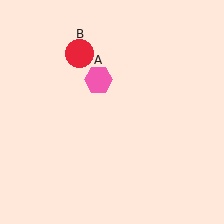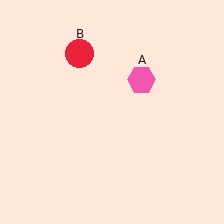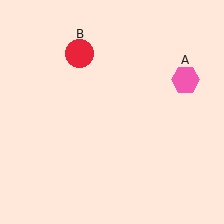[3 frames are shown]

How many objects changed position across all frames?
1 object changed position: pink hexagon (object A).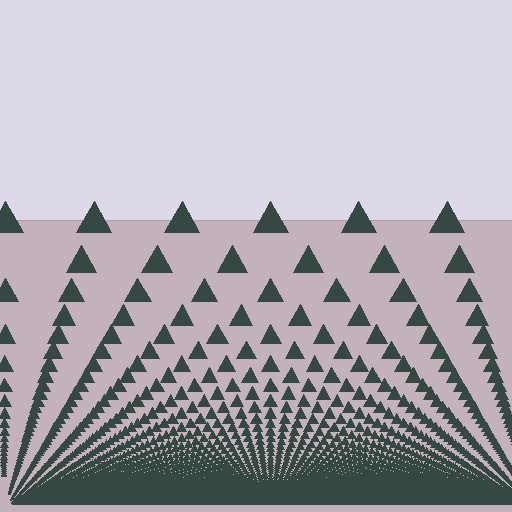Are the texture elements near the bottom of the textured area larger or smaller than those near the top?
Smaller. The gradient is inverted — elements near the bottom are smaller and denser.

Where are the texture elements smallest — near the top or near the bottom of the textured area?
Near the bottom.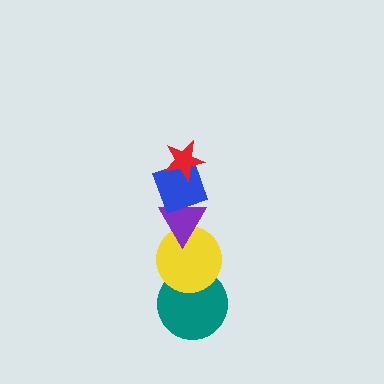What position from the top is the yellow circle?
The yellow circle is 4th from the top.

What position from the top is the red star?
The red star is 1st from the top.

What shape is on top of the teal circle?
The yellow circle is on top of the teal circle.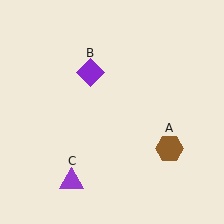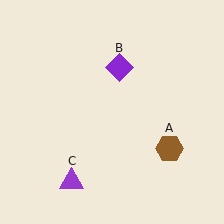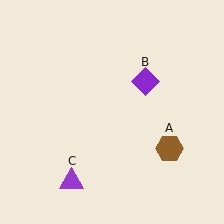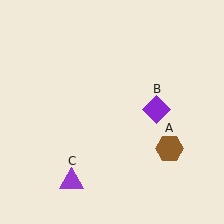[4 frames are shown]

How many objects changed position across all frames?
1 object changed position: purple diamond (object B).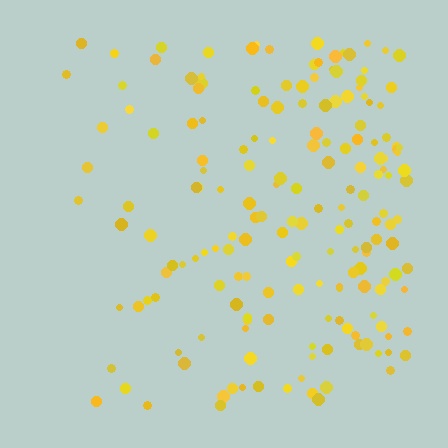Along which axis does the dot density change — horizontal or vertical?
Horizontal.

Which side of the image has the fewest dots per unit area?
The left.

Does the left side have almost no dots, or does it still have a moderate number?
Still a moderate number, just noticeably fewer than the right.